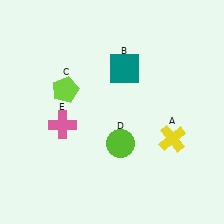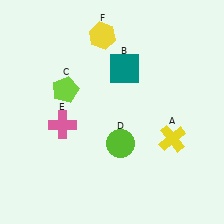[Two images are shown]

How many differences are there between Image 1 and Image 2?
There is 1 difference between the two images.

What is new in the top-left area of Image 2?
A yellow hexagon (F) was added in the top-left area of Image 2.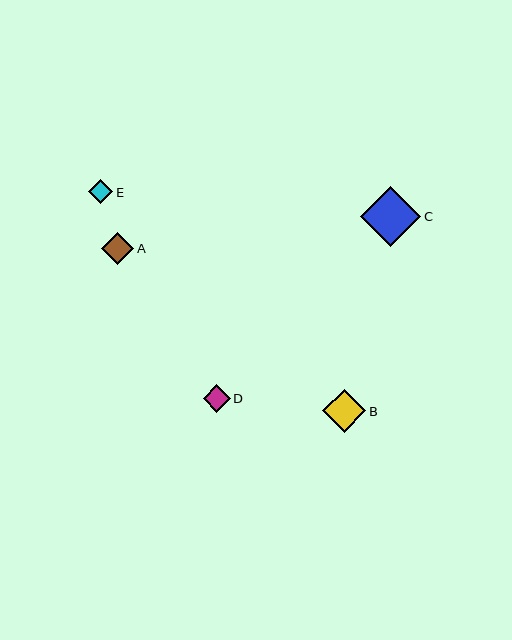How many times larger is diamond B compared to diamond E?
Diamond B is approximately 1.8 times the size of diamond E.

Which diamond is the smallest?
Diamond E is the smallest with a size of approximately 24 pixels.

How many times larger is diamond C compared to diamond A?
Diamond C is approximately 1.9 times the size of diamond A.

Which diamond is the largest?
Diamond C is the largest with a size of approximately 60 pixels.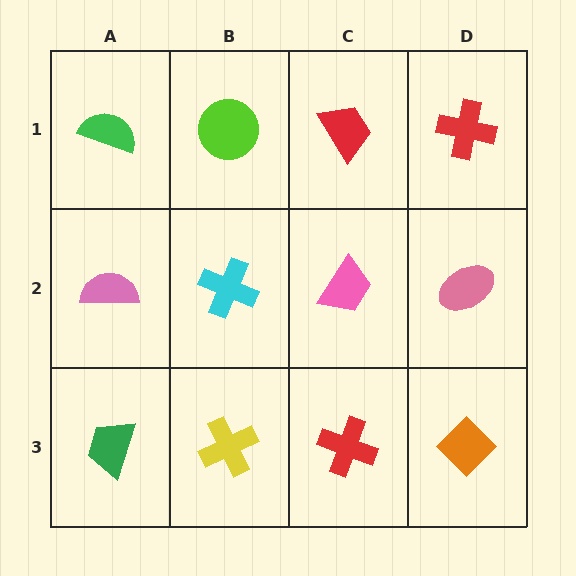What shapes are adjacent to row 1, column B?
A cyan cross (row 2, column B), a green semicircle (row 1, column A), a red trapezoid (row 1, column C).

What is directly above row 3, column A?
A pink semicircle.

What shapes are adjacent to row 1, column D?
A pink ellipse (row 2, column D), a red trapezoid (row 1, column C).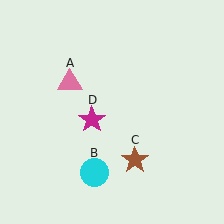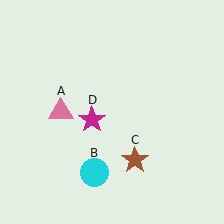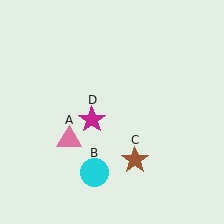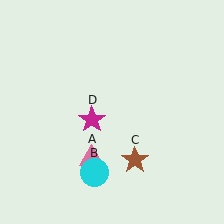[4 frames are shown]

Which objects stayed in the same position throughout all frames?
Cyan circle (object B) and brown star (object C) and magenta star (object D) remained stationary.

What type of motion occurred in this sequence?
The pink triangle (object A) rotated counterclockwise around the center of the scene.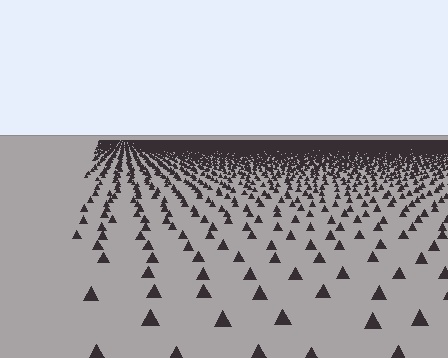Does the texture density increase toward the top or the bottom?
Density increases toward the top.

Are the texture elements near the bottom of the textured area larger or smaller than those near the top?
Larger. Near the bottom, elements are closer to the viewer and appear at a bigger on-screen size.